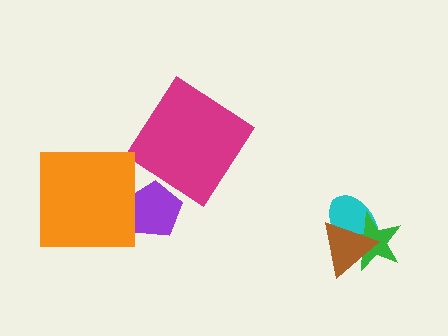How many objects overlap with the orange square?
1 object overlaps with the orange square.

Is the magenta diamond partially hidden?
No, no other shape covers it.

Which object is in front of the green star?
The brown triangle is in front of the green star.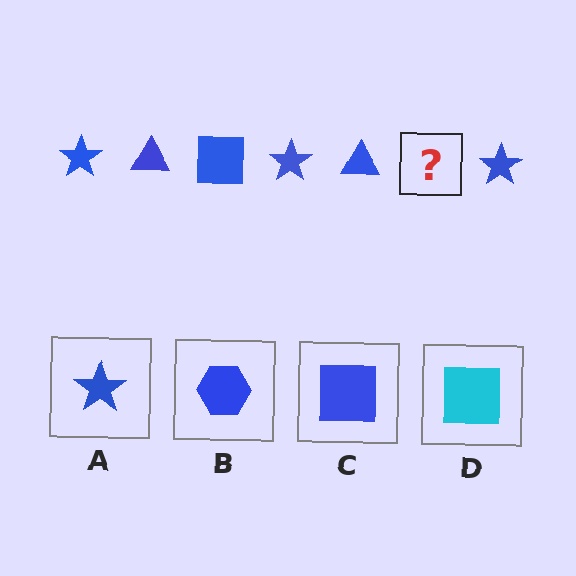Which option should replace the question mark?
Option C.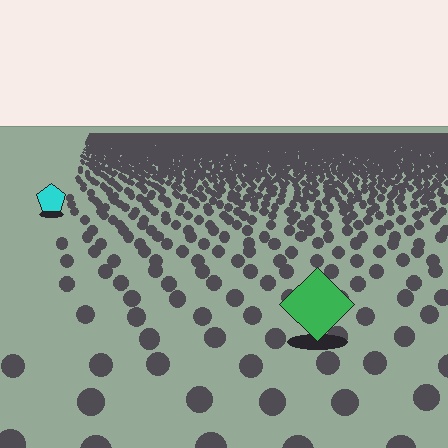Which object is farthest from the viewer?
The cyan pentagon is farthest from the viewer. It appears smaller and the ground texture around it is denser.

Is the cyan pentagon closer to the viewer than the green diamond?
No. The green diamond is closer — you can tell from the texture gradient: the ground texture is coarser near it.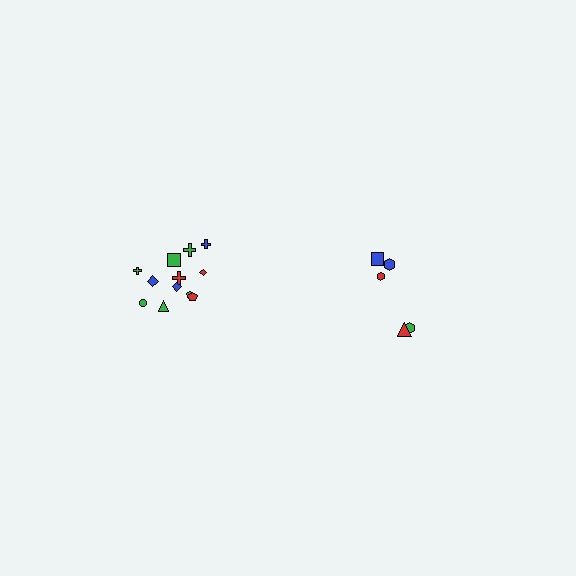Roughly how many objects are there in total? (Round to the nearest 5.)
Roughly 15 objects in total.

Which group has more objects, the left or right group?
The left group.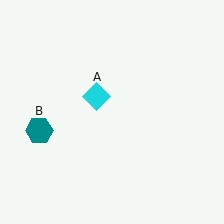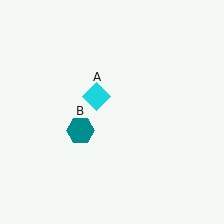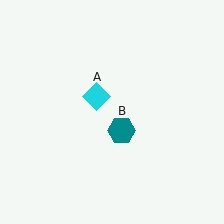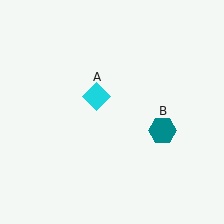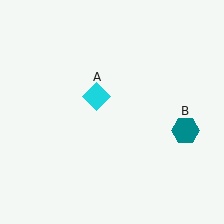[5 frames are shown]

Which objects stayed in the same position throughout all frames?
Cyan diamond (object A) remained stationary.